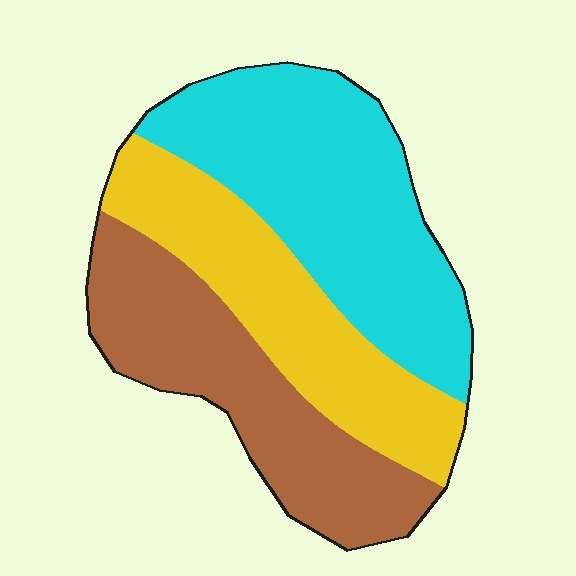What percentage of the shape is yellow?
Yellow covers 29% of the shape.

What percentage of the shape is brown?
Brown takes up about one third (1/3) of the shape.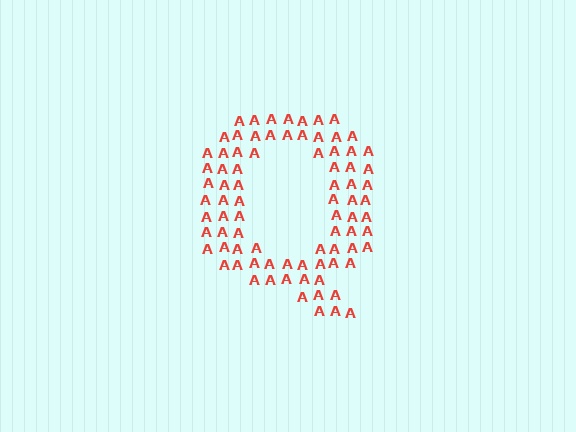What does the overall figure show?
The overall figure shows the letter Q.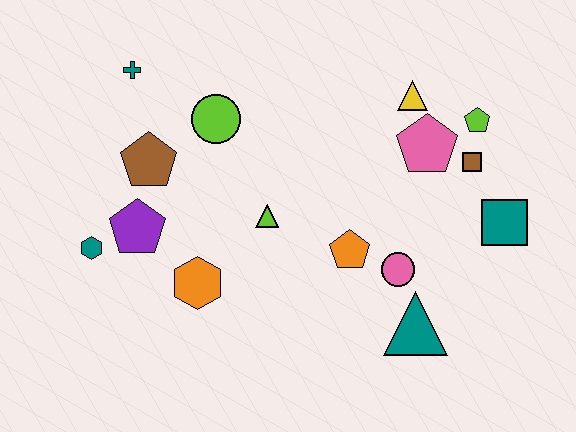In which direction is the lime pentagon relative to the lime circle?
The lime pentagon is to the right of the lime circle.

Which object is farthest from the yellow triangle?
The teal hexagon is farthest from the yellow triangle.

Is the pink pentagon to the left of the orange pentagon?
No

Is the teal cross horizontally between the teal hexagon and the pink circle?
Yes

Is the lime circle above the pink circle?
Yes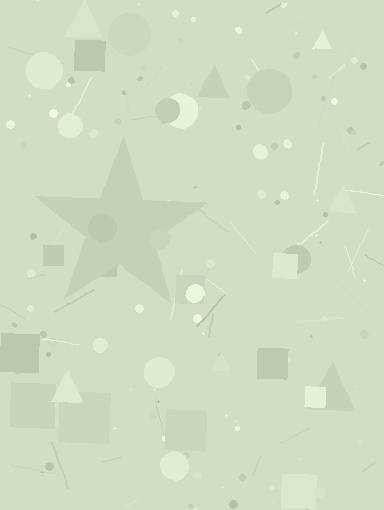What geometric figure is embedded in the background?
A star is embedded in the background.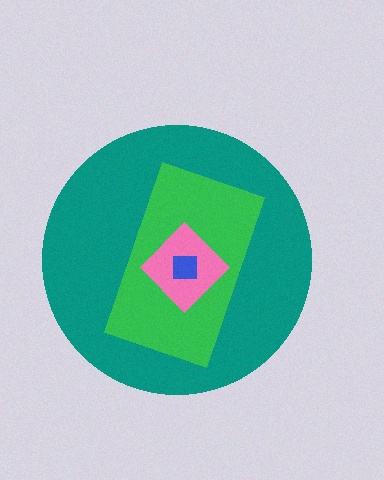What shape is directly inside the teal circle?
The green rectangle.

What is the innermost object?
The blue square.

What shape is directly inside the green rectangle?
The pink diamond.